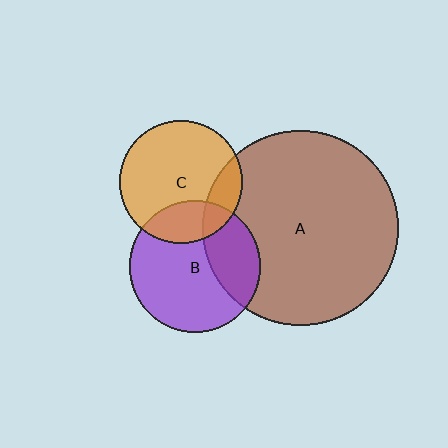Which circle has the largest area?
Circle A (brown).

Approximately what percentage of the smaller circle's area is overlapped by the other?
Approximately 20%.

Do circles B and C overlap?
Yes.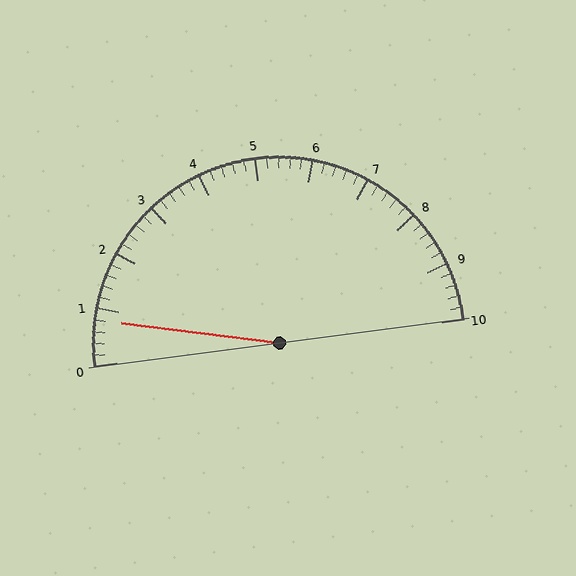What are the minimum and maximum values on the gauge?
The gauge ranges from 0 to 10.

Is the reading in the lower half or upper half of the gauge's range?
The reading is in the lower half of the range (0 to 10).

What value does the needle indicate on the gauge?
The needle indicates approximately 0.8.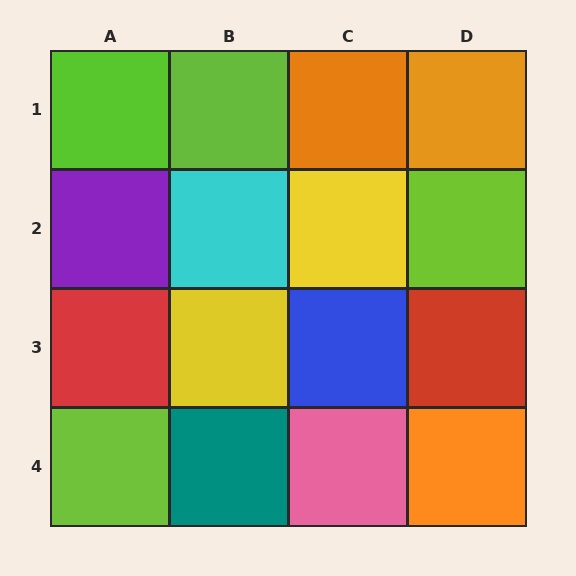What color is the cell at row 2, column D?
Lime.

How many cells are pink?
1 cell is pink.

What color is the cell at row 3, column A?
Red.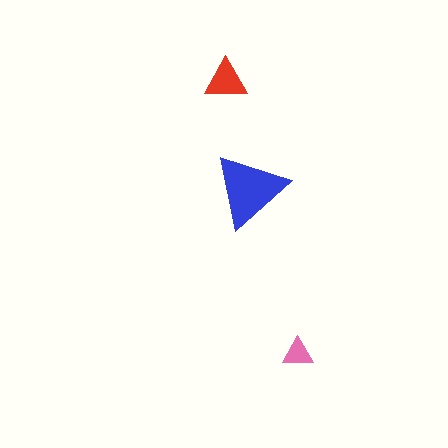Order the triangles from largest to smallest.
the blue one, the red one, the pink one.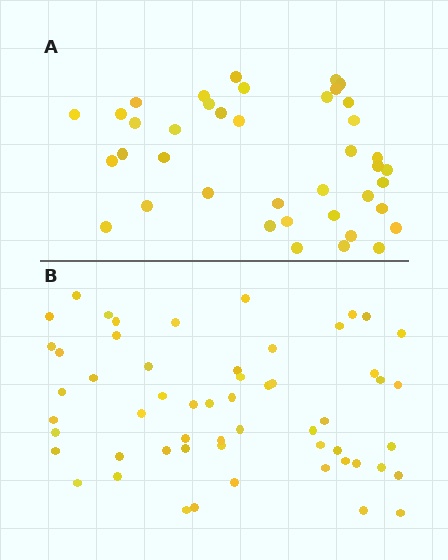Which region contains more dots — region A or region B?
Region B (the bottom region) has more dots.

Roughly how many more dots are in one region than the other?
Region B has approximately 15 more dots than region A.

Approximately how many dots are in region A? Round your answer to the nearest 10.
About 40 dots.